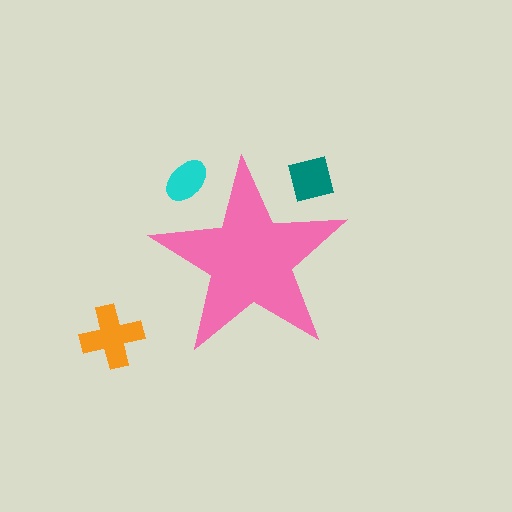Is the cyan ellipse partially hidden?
Yes, the cyan ellipse is partially hidden behind the pink star.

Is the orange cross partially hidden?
No, the orange cross is fully visible.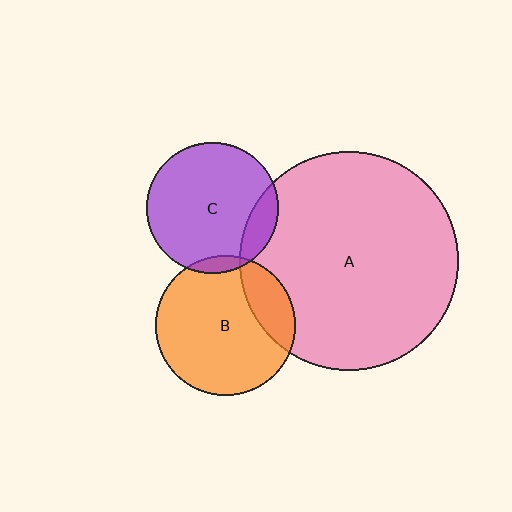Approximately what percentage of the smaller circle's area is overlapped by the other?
Approximately 15%.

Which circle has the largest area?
Circle A (pink).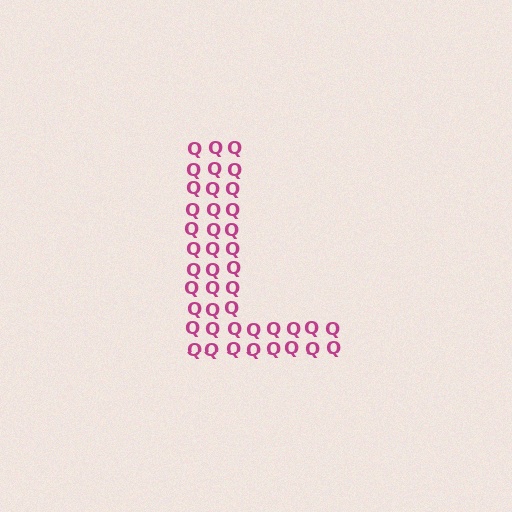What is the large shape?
The large shape is the letter L.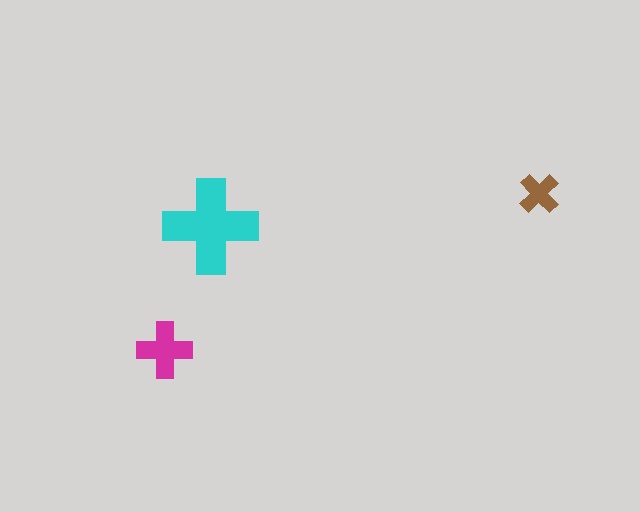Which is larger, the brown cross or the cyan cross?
The cyan one.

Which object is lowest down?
The magenta cross is bottommost.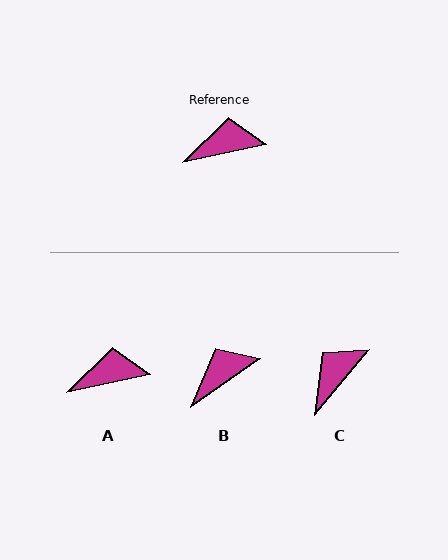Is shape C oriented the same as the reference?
No, it is off by about 38 degrees.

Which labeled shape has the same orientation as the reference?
A.